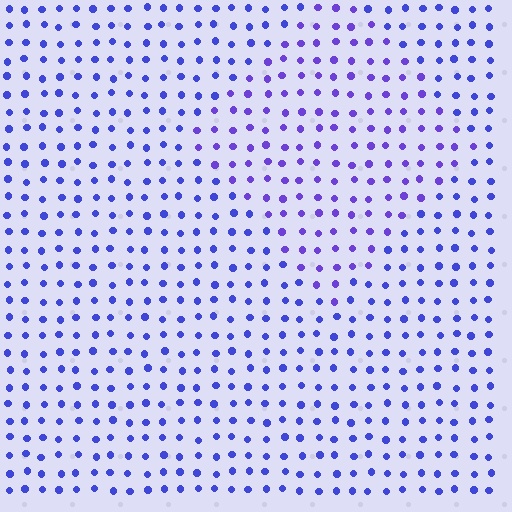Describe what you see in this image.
The image is filled with small blue elements in a uniform arrangement. A diamond-shaped region is visible where the elements are tinted to a slightly different hue, forming a subtle color boundary.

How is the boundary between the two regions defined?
The boundary is defined purely by a slight shift in hue (about 21 degrees). Spacing, size, and orientation are identical on both sides.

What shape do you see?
I see a diamond.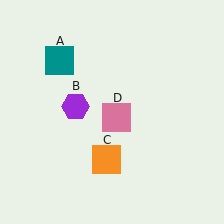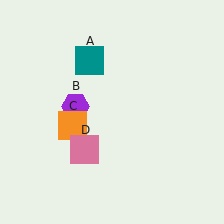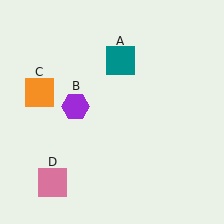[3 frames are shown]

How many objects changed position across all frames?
3 objects changed position: teal square (object A), orange square (object C), pink square (object D).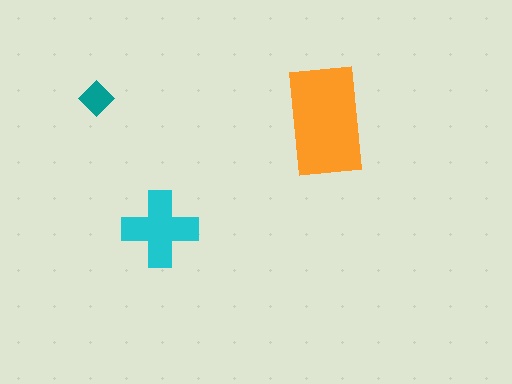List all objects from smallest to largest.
The teal diamond, the cyan cross, the orange rectangle.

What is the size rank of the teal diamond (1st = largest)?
3rd.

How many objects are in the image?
There are 3 objects in the image.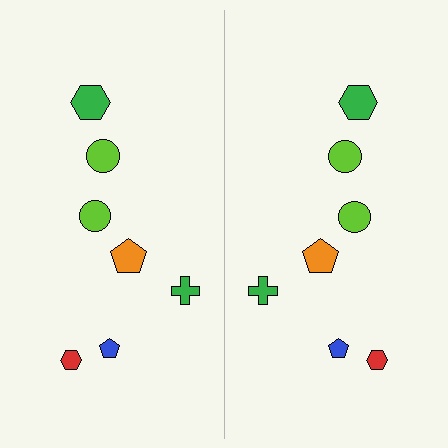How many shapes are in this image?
There are 14 shapes in this image.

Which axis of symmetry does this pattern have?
The pattern has a vertical axis of symmetry running through the center of the image.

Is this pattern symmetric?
Yes, this pattern has bilateral (reflection) symmetry.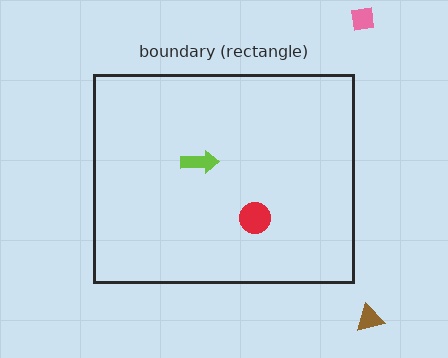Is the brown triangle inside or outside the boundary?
Outside.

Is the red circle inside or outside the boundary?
Inside.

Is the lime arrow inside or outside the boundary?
Inside.